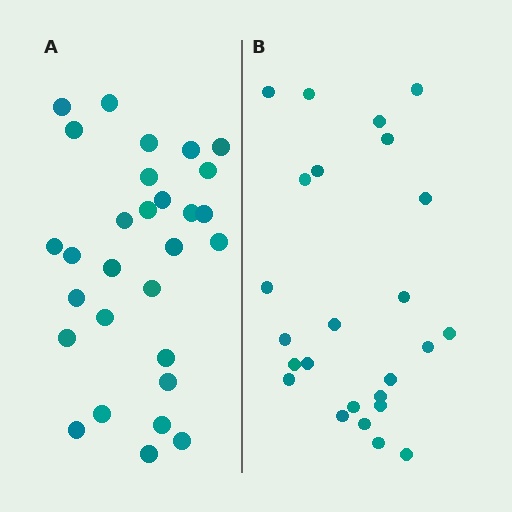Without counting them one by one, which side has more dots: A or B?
Region A (the left region) has more dots.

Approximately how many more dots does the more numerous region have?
Region A has about 4 more dots than region B.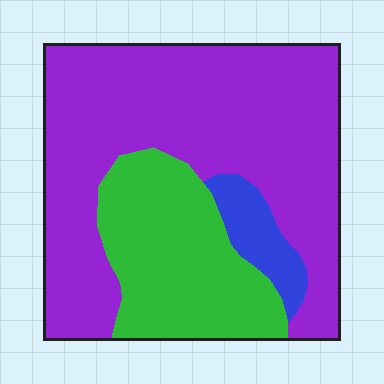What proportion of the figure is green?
Green covers roughly 30% of the figure.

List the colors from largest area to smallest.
From largest to smallest: purple, green, blue.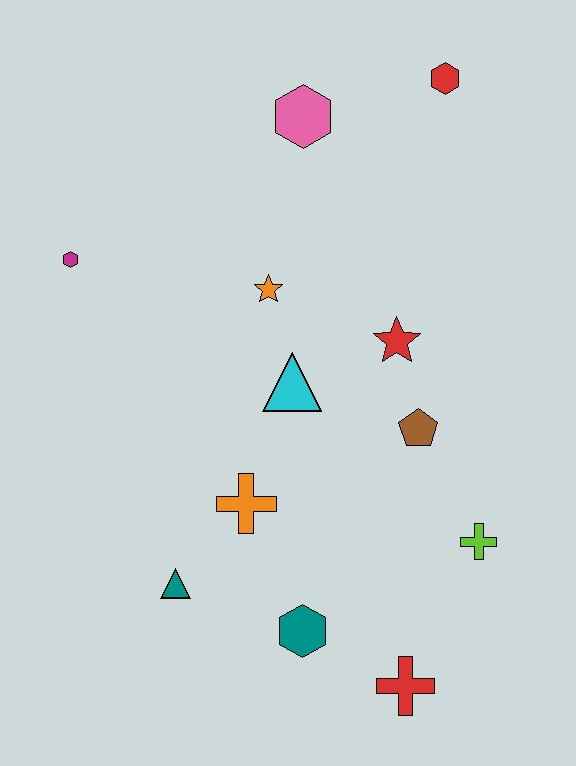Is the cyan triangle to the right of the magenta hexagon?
Yes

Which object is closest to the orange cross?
The teal triangle is closest to the orange cross.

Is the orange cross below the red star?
Yes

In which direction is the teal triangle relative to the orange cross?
The teal triangle is below the orange cross.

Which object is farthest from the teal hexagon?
The red hexagon is farthest from the teal hexagon.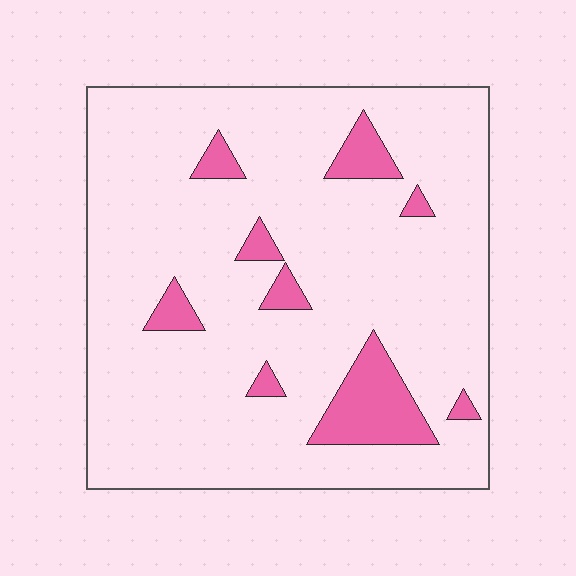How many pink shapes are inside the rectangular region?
9.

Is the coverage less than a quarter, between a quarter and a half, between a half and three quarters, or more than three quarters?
Less than a quarter.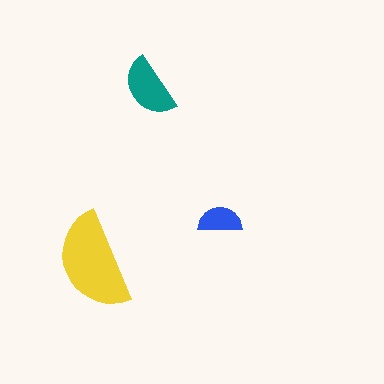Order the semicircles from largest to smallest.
the yellow one, the teal one, the blue one.